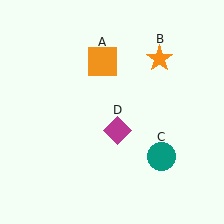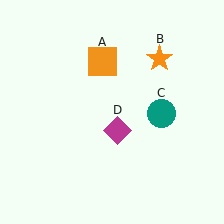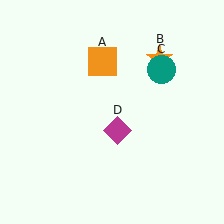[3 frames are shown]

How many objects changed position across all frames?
1 object changed position: teal circle (object C).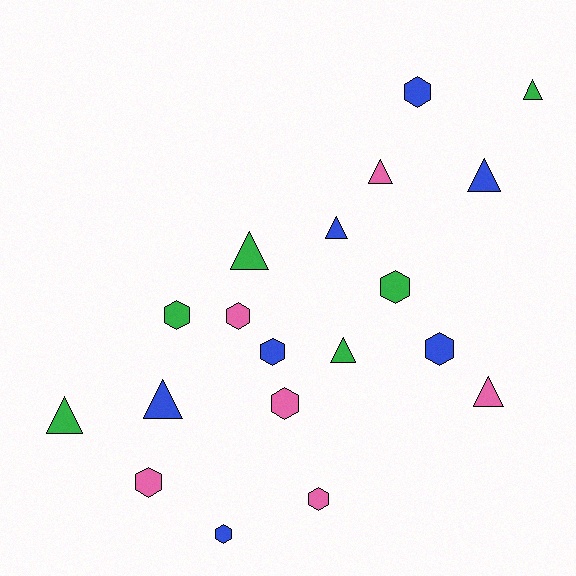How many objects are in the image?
There are 19 objects.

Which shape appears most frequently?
Hexagon, with 10 objects.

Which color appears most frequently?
Blue, with 7 objects.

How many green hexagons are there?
There are 2 green hexagons.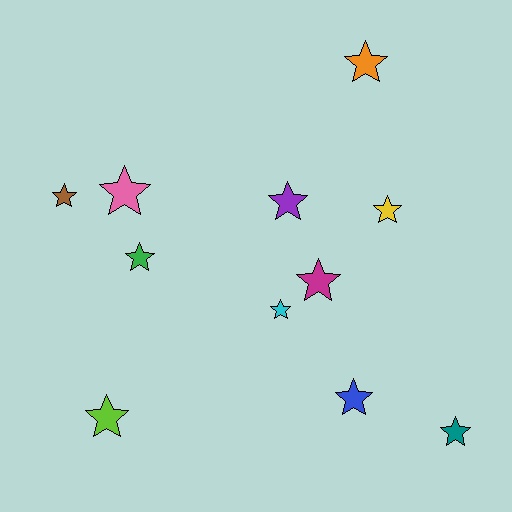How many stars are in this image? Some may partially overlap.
There are 11 stars.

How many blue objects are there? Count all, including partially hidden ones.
There is 1 blue object.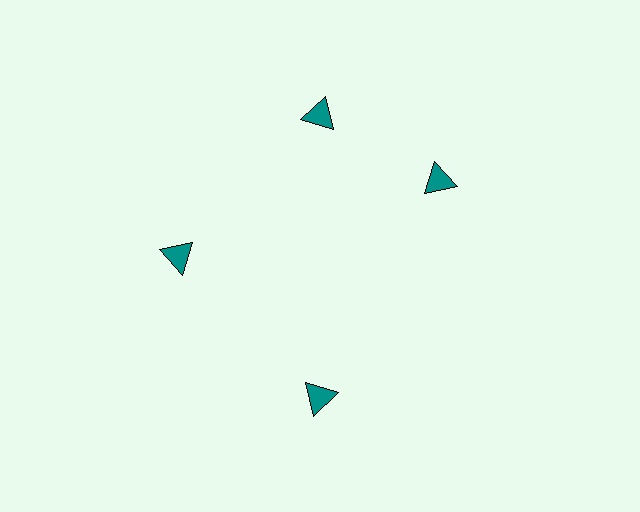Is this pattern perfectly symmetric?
No. The 4 teal triangles are arranged in a ring, but one element near the 3 o'clock position is rotated out of alignment along the ring, breaking the 4-fold rotational symmetry.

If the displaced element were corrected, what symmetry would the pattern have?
It would have 4-fold rotational symmetry — the pattern would map onto itself every 90 degrees.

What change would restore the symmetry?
The symmetry would be restored by rotating it back into even spacing with its neighbors so that all 4 triangles sit at equal angles and equal distance from the center.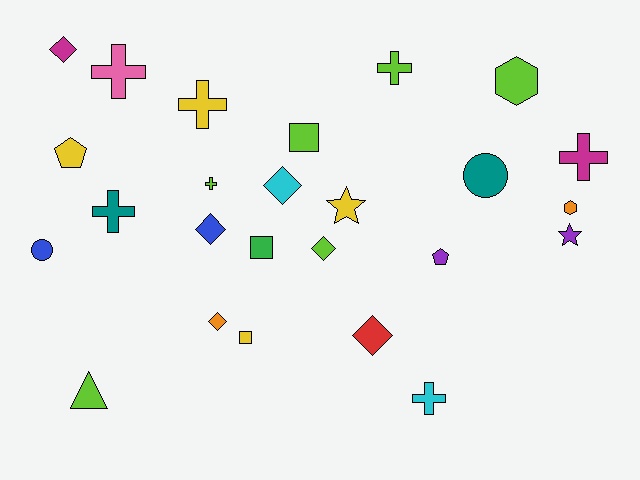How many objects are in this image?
There are 25 objects.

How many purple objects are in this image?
There are 2 purple objects.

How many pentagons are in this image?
There are 2 pentagons.